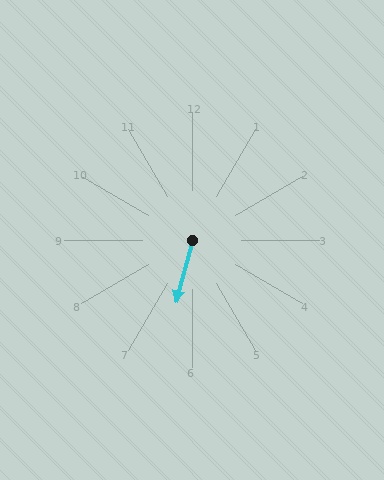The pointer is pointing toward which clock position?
Roughly 6 o'clock.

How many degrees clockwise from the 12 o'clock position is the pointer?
Approximately 195 degrees.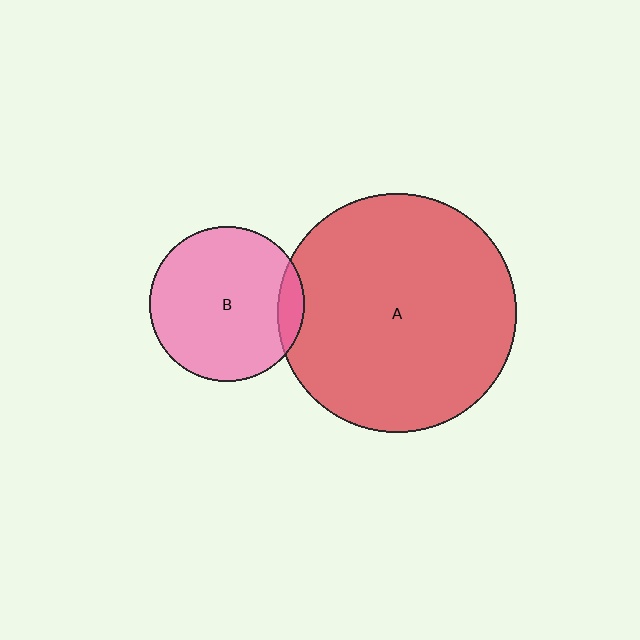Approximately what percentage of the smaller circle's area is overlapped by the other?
Approximately 10%.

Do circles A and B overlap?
Yes.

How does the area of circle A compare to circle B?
Approximately 2.4 times.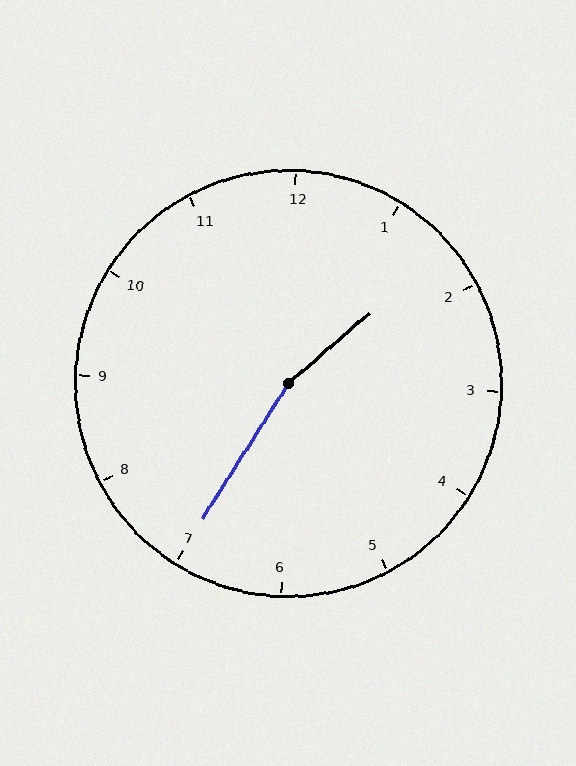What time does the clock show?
1:35.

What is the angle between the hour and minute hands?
Approximately 162 degrees.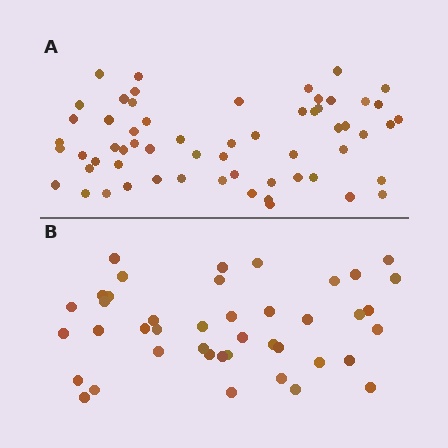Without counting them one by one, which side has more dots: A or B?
Region A (the top region) has more dots.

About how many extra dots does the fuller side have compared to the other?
Region A has approximately 20 more dots than region B.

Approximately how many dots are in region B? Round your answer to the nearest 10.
About 40 dots. (The exact count is 42, which rounds to 40.)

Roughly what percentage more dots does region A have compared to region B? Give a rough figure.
About 45% more.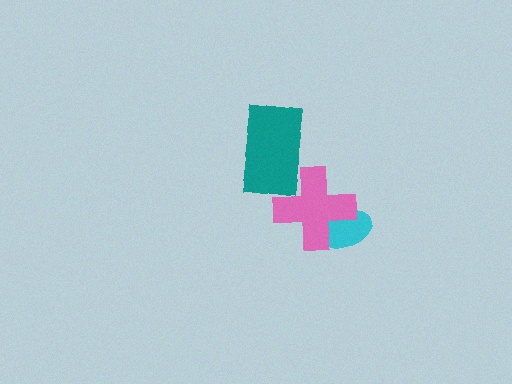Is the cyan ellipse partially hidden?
Yes, it is partially covered by another shape.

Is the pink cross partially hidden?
Yes, it is partially covered by another shape.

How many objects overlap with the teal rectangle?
1 object overlaps with the teal rectangle.